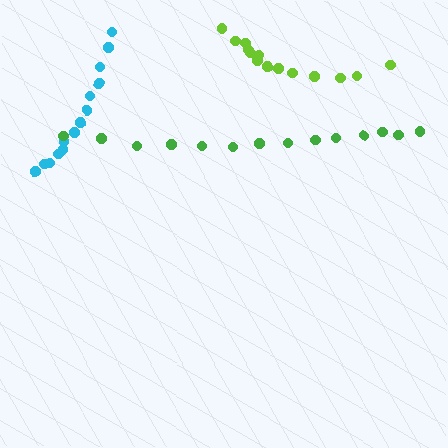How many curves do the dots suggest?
There are 3 distinct paths.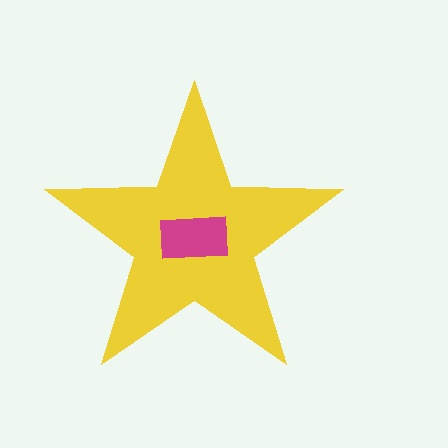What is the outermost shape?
The yellow star.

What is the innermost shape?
The magenta rectangle.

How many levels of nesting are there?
2.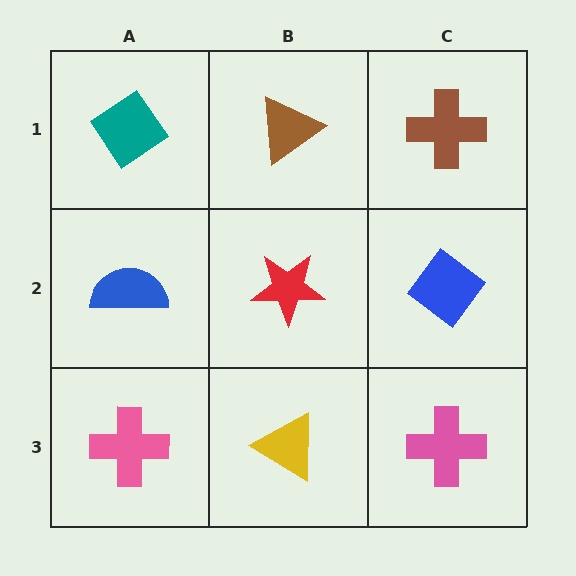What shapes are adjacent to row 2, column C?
A brown cross (row 1, column C), a pink cross (row 3, column C), a red star (row 2, column B).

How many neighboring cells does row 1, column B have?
3.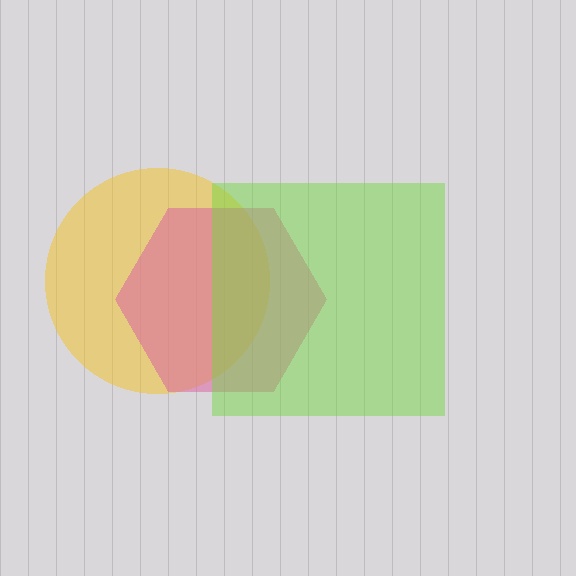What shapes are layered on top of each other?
The layered shapes are: a yellow circle, a pink hexagon, a lime square.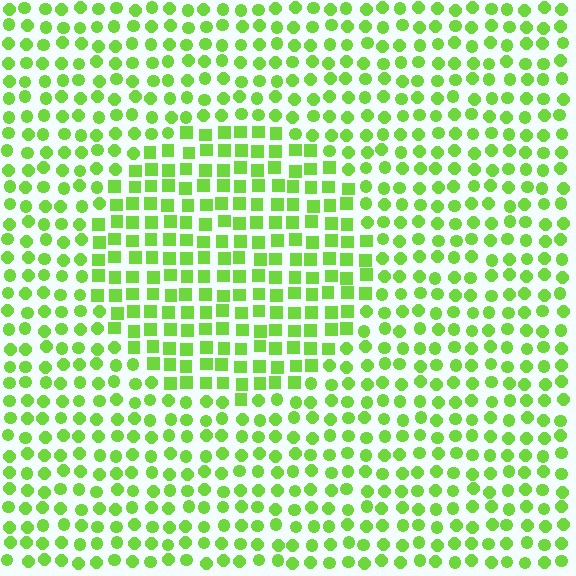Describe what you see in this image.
The image is filled with small lime elements arranged in a uniform grid. A circle-shaped region contains squares, while the surrounding area contains circles. The boundary is defined purely by the change in element shape.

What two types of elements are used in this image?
The image uses squares inside the circle region and circles outside it.